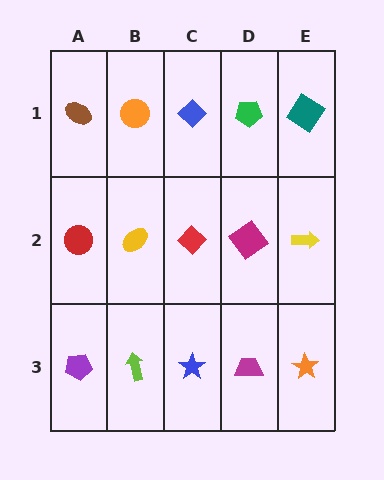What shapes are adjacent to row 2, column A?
A brown ellipse (row 1, column A), a purple pentagon (row 3, column A), a yellow ellipse (row 2, column B).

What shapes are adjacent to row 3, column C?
A red diamond (row 2, column C), a lime arrow (row 3, column B), a magenta trapezoid (row 3, column D).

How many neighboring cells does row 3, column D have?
3.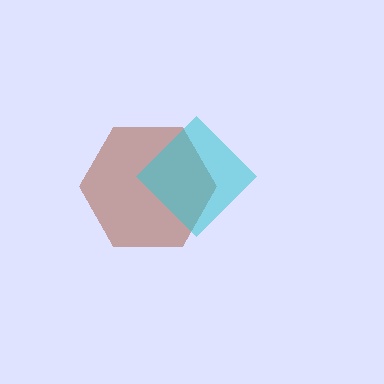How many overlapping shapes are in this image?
There are 2 overlapping shapes in the image.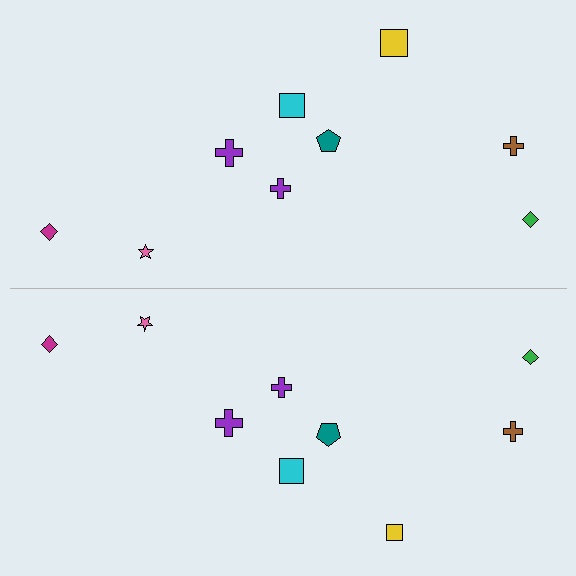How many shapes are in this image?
There are 18 shapes in this image.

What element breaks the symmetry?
The yellow square on the bottom side has a different size than its mirror counterpart.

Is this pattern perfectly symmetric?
No, the pattern is not perfectly symmetric. The yellow square on the bottom side has a different size than its mirror counterpart.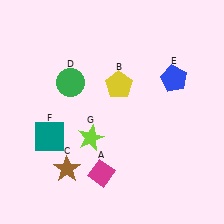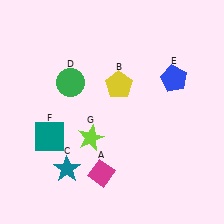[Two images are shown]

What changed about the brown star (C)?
In Image 1, C is brown. In Image 2, it changed to teal.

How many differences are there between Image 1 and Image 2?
There is 1 difference between the two images.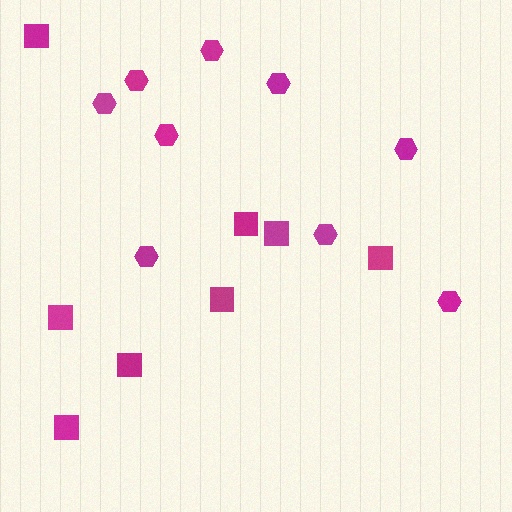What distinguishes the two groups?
There are 2 groups: one group of hexagons (9) and one group of squares (8).